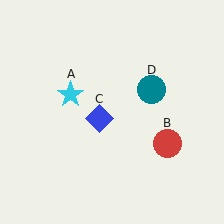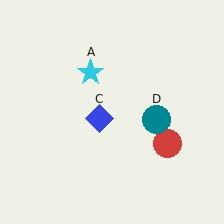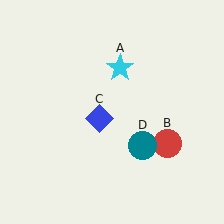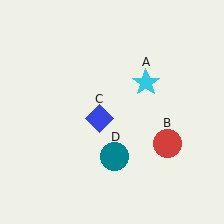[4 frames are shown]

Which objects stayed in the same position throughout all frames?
Red circle (object B) and blue diamond (object C) remained stationary.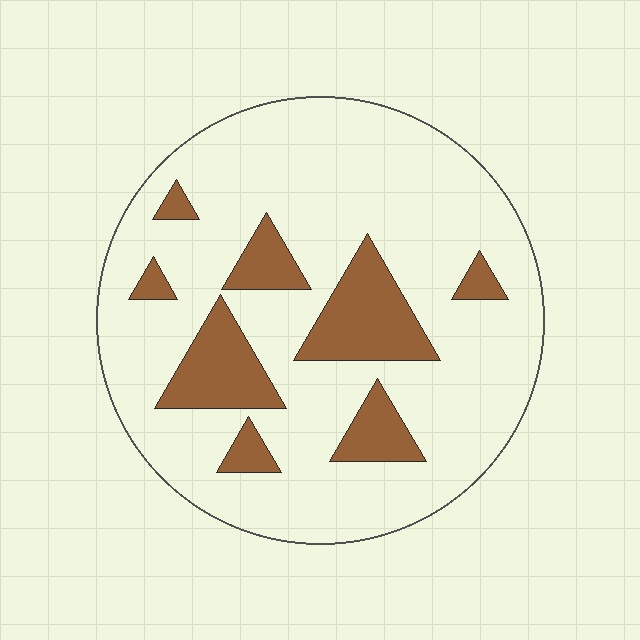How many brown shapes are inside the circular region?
8.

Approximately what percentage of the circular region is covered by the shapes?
Approximately 20%.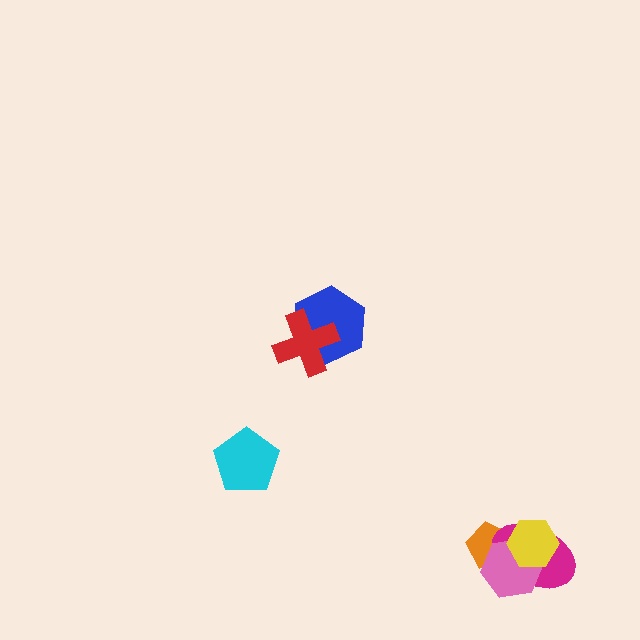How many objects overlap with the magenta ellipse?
3 objects overlap with the magenta ellipse.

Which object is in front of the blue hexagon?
The red cross is in front of the blue hexagon.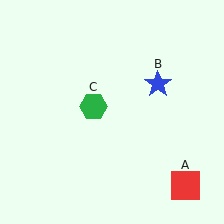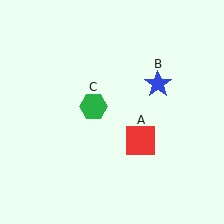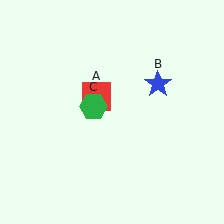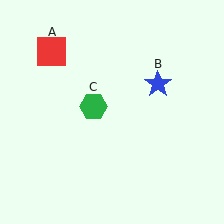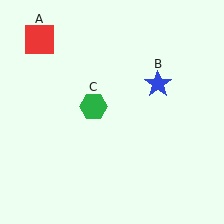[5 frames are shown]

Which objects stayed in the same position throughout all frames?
Blue star (object B) and green hexagon (object C) remained stationary.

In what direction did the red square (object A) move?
The red square (object A) moved up and to the left.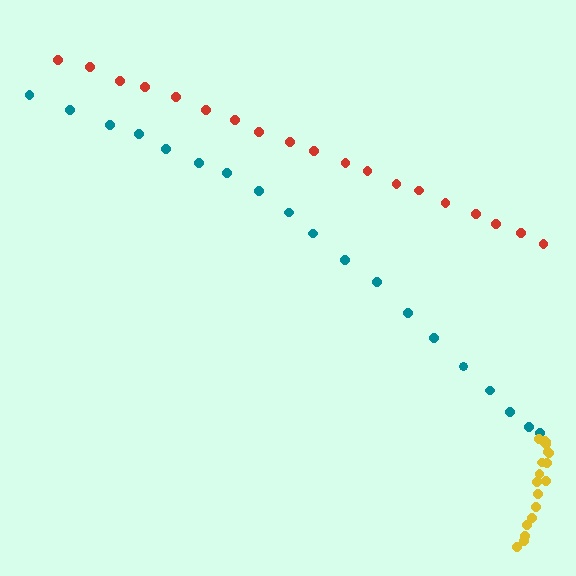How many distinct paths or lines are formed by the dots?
There are 3 distinct paths.